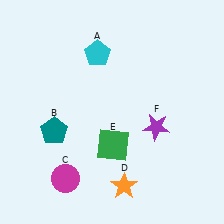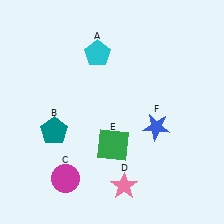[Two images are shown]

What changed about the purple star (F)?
In Image 1, F is purple. In Image 2, it changed to blue.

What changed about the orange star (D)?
In Image 1, D is orange. In Image 2, it changed to pink.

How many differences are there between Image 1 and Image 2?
There are 2 differences between the two images.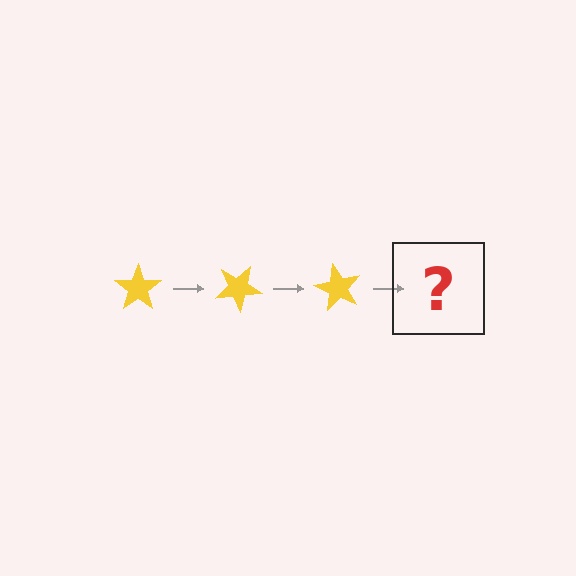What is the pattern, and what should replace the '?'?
The pattern is that the star rotates 30 degrees each step. The '?' should be a yellow star rotated 90 degrees.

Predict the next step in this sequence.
The next step is a yellow star rotated 90 degrees.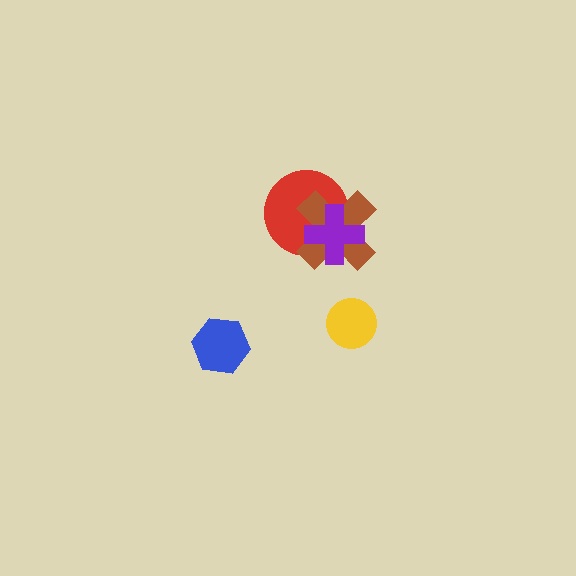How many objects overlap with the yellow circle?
0 objects overlap with the yellow circle.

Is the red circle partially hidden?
Yes, it is partially covered by another shape.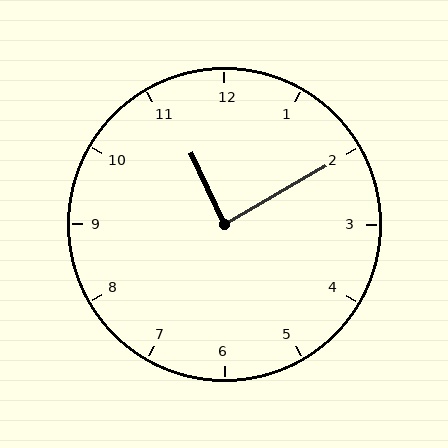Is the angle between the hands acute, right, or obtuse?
It is right.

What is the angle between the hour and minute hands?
Approximately 85 degrees.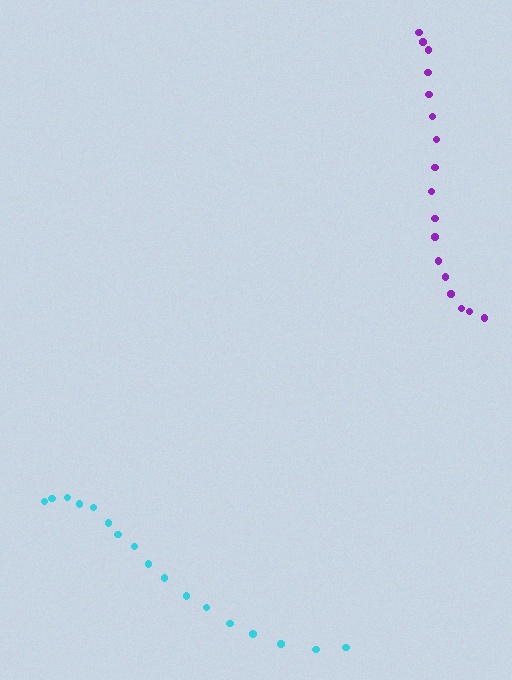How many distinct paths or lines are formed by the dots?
There are 2 distinct paths.